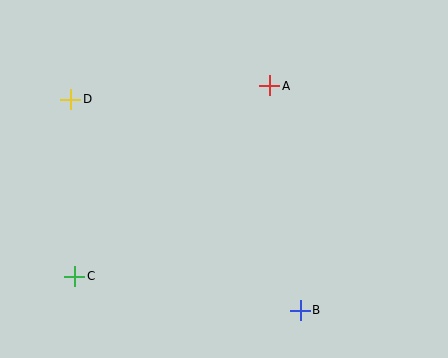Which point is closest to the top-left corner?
Point D is closest to the top-left corner.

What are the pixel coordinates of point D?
Point D is at (71, 99).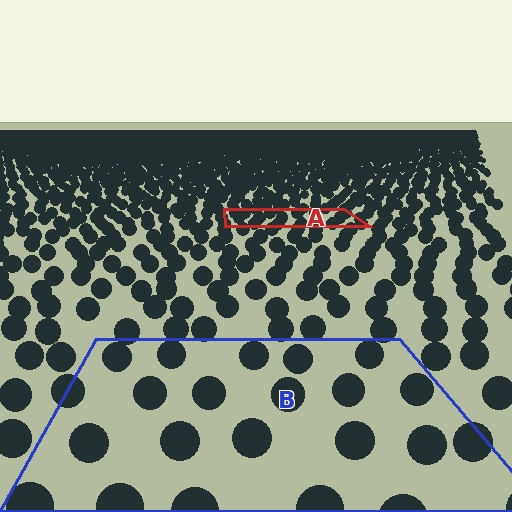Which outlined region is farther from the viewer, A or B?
Region A is farther from the viewer — the texture elements inside it appear smaller and more densely packed.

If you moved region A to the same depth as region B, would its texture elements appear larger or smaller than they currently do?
They would appear larger. At a closer depth, the same texture elements are projected at a bigger on-screen size.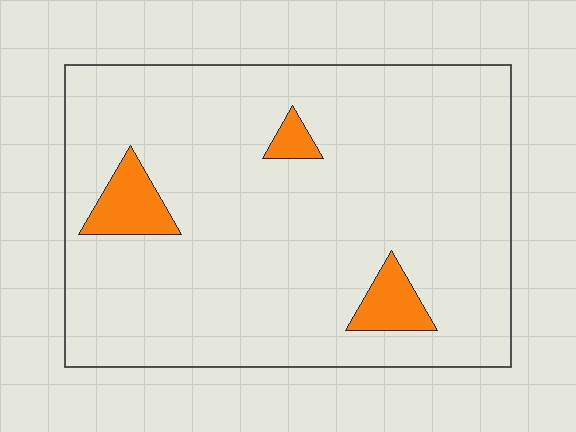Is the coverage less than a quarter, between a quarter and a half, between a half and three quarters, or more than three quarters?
Less than a quarter.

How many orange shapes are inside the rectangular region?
3.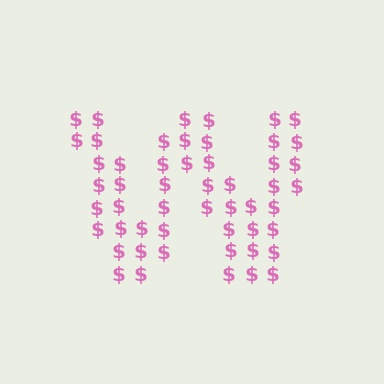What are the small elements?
The small elements are dollar signs.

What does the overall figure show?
The overall figure shows the letter W.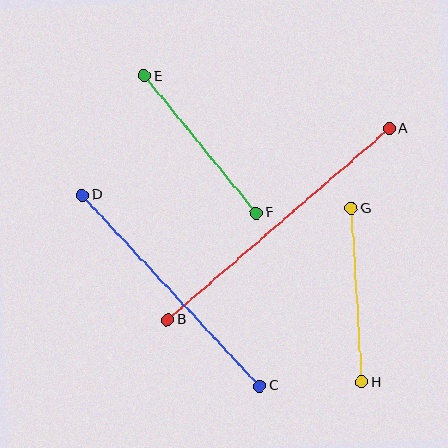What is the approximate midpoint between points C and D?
The midpoint is at approximately (171, 291) pixels.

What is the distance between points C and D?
The distance is approximately 260 pixels.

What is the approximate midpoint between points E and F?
The midpoint is at approximately (200, 144) pixels.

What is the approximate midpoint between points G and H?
The midpoint is at approximately (356, 295) pixels.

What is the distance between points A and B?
The distance is approximately 292 pixels.